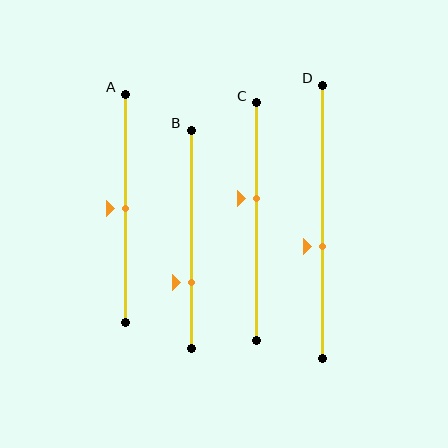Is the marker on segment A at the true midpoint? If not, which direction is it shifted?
Yes, the marker on segment A is at the true midpoint.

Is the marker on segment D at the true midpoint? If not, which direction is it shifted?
No, the marker on segment D is shifted downward by about 9% of the segment length.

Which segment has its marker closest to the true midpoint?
Segment A has its marker closest to the true midpoint.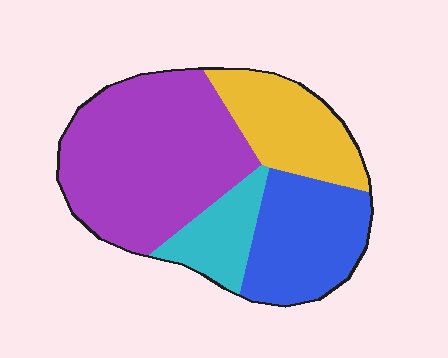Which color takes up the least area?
Cyan, at roughly 10%.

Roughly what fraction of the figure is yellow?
Yellow covers roughly 20% of the figure.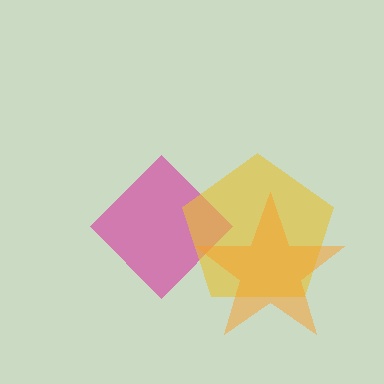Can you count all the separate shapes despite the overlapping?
Yes, there are 3 separate shapes.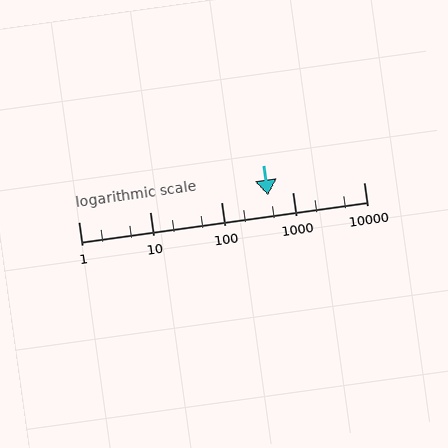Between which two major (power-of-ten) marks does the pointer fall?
The pointer is between 100 and 1000.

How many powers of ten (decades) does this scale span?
The scale spans 4 decades, from 1 to 10000.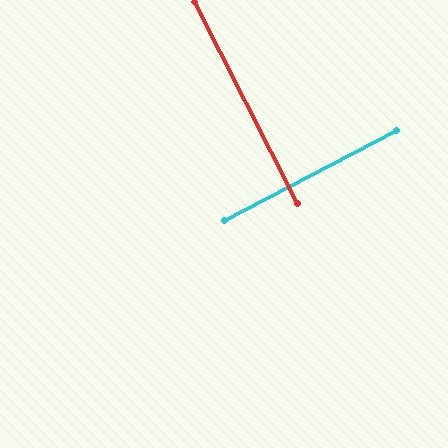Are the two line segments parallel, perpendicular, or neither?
Perpendicular — they meet at approximately 89°.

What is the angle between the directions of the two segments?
Approximately 89 degrees.